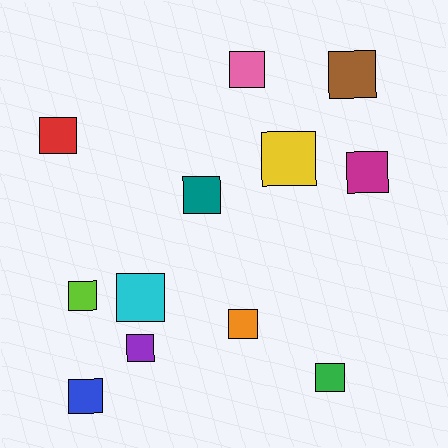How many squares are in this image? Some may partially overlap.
There are 12 squares.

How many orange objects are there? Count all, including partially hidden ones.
There is 1 orange object.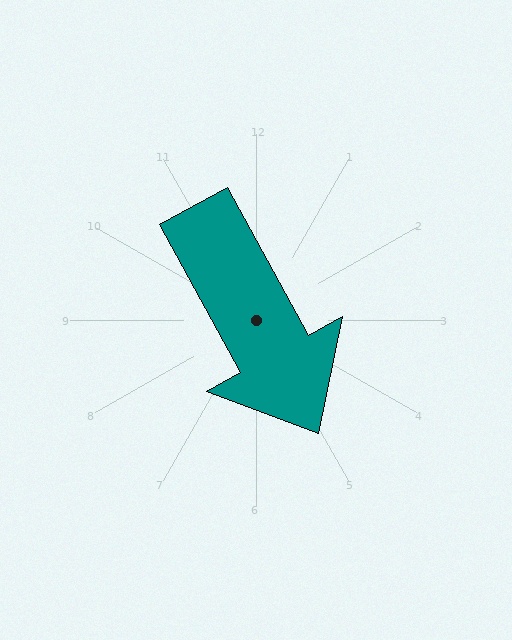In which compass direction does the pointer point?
Southeast.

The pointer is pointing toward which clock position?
Roughly 5 o'clock.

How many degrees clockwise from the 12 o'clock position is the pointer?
Approximately 151 degrees.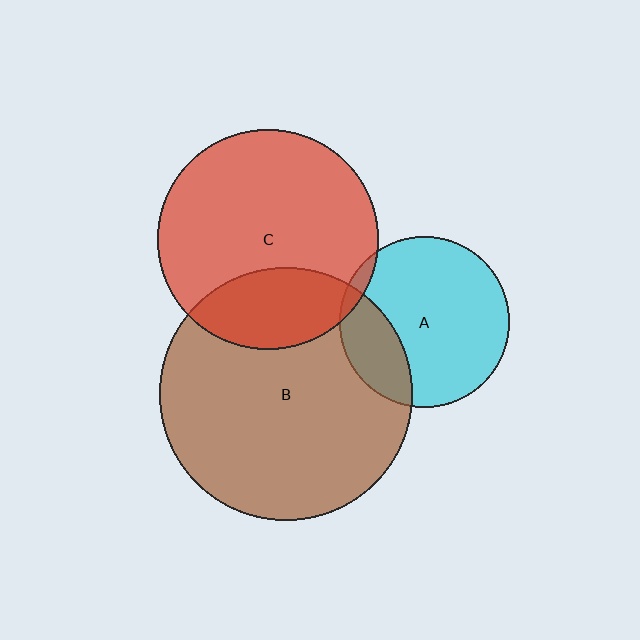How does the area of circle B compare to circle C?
Approximately 1.3 times.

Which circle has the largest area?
Circle B (brown).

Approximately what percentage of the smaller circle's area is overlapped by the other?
Approximately 25%.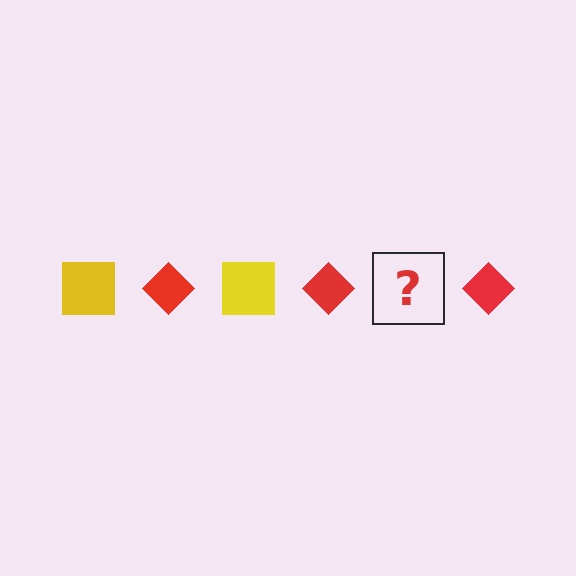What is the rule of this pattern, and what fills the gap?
The rule is that the pattern alternates between yellow square and red diamond. The gap should be filled with a yellow square.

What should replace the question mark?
The question mark should be replaced with a yellow square.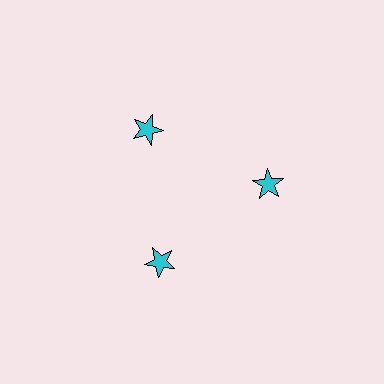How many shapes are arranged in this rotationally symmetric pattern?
There are 3 shapes, arranged in 3 groups of 1.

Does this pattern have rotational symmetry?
Yes, this pattern has 3-fold rotational symmetry. It looks the same after rotating 120 degrees around the center.